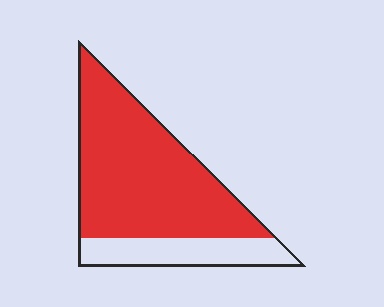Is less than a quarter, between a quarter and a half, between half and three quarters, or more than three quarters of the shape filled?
More than three quarters.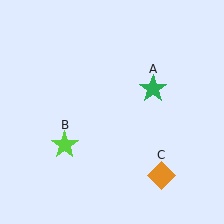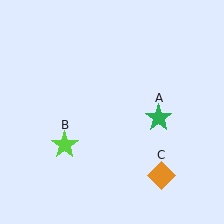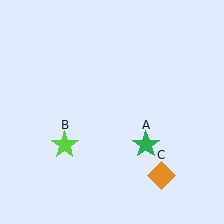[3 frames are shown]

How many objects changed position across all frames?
1 object changed position: green star (object A).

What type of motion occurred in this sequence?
The green star (object A) rotated clockwise around the center of the scene.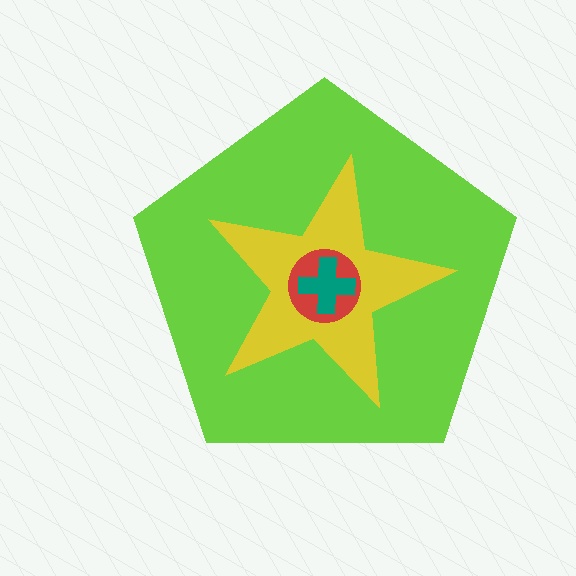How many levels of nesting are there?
4.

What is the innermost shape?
The teal cross.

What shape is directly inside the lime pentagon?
The yellow star.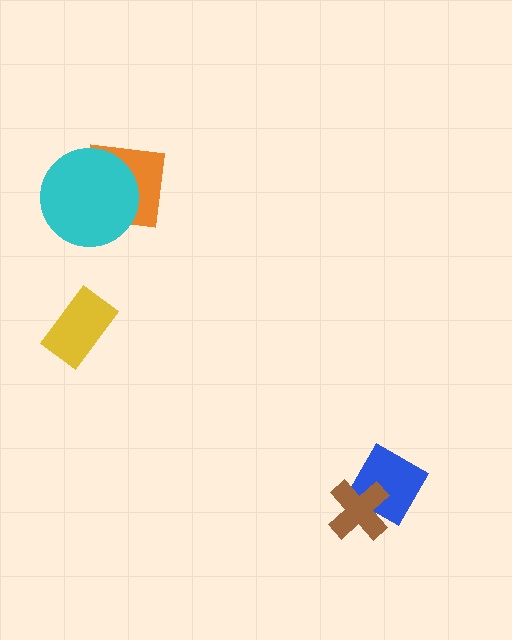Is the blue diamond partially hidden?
Yes, it is partially covered by another shape.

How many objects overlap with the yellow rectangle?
0 objects overlap with the yellow rectangle.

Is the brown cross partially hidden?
No, no other shape covers it.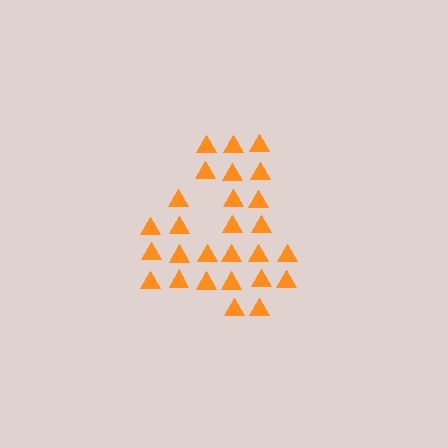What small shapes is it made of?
It is made of small triangles.